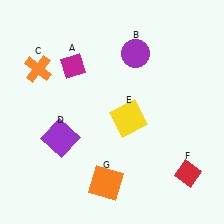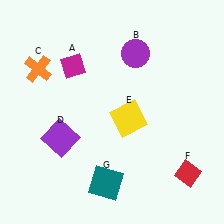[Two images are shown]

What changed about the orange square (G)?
In Image 1, G is orange. In Image 2, it changed to teal.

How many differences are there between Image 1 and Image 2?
There is 1 difference between the two images.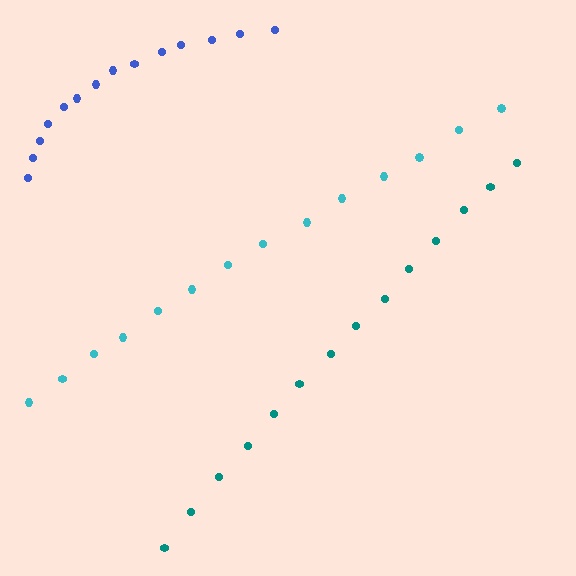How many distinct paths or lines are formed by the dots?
There are 3 distinct paths.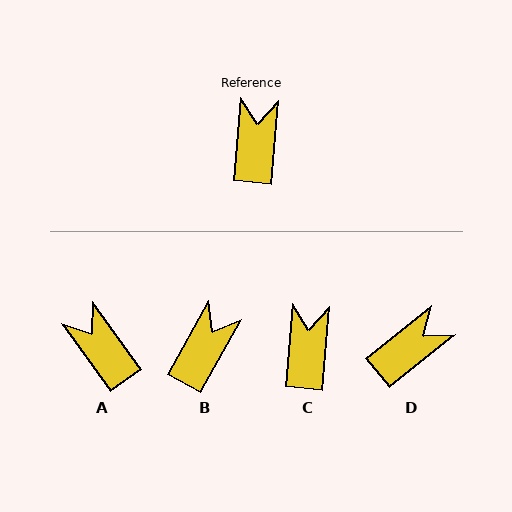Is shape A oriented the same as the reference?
No, it is off by about 41 degrees.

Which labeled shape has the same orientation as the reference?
C.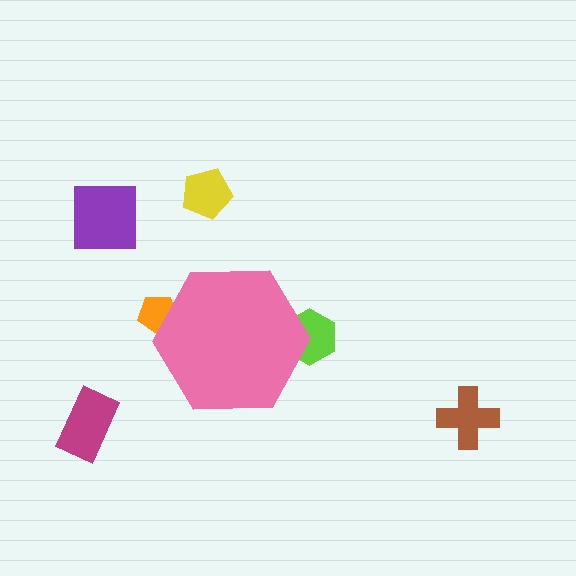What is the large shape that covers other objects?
A pink hexagon.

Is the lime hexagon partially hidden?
Yes, the lime hexagon is partially hidden behind the pink hexagon.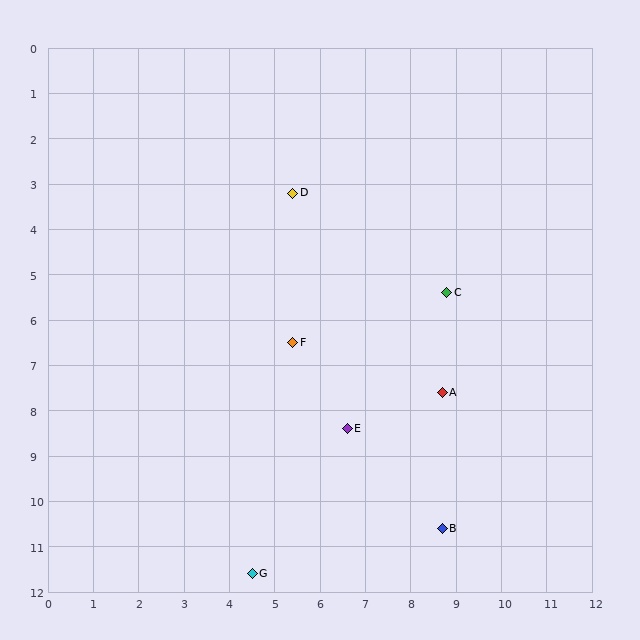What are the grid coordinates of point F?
Point F is at approximately (5.4, 6.5).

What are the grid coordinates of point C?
Point C is at approximately (8.8, 5.4).